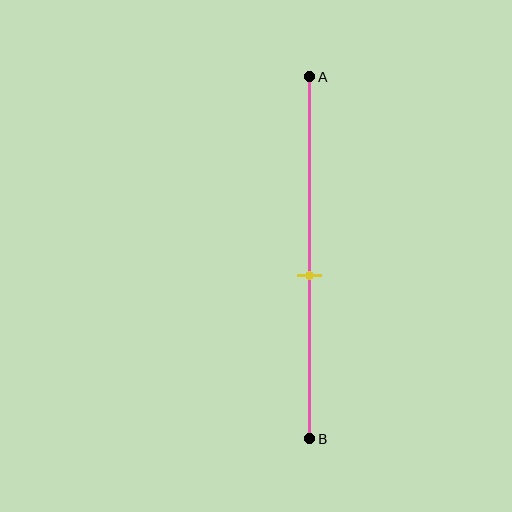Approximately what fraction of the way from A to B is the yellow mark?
The yellow mark is approximately 55% of the way from A to B.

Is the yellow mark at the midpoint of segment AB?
No, the mark is at about 55% from A, not at the 50% midpoint.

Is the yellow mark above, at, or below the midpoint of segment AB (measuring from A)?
The yellow mark is below the midpoint of segment AB.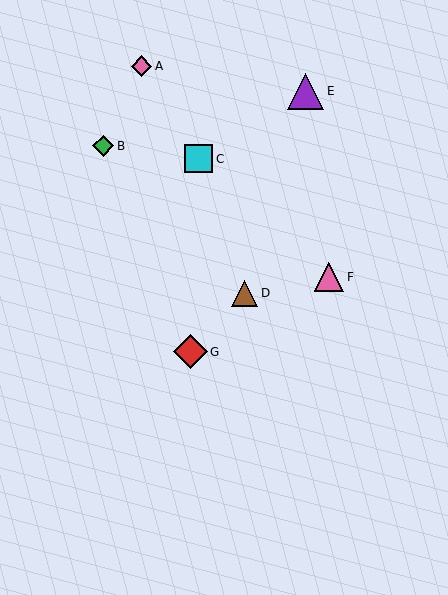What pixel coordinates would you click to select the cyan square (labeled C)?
Click at (199, 159) to select the cyan square C.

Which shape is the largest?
The purple triangle (labeled E) is the largest.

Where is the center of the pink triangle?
The center of the pink triangle is at (329, 277).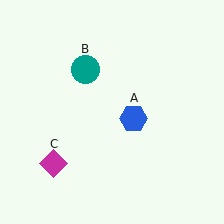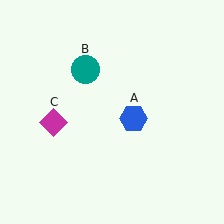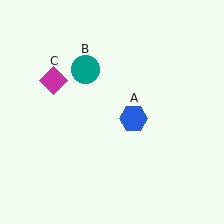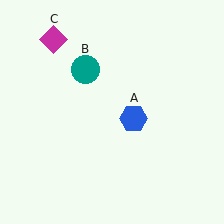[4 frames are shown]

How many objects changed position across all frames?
1 object changed position: magenta diamond (object C).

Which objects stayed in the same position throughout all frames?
Blue hexagon (object A) and teal circle (object B) remained stationary.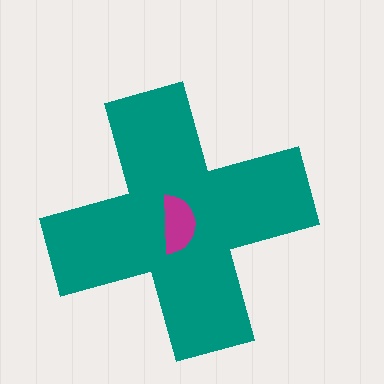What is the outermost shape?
The teal cross.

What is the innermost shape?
The magenta semicircle.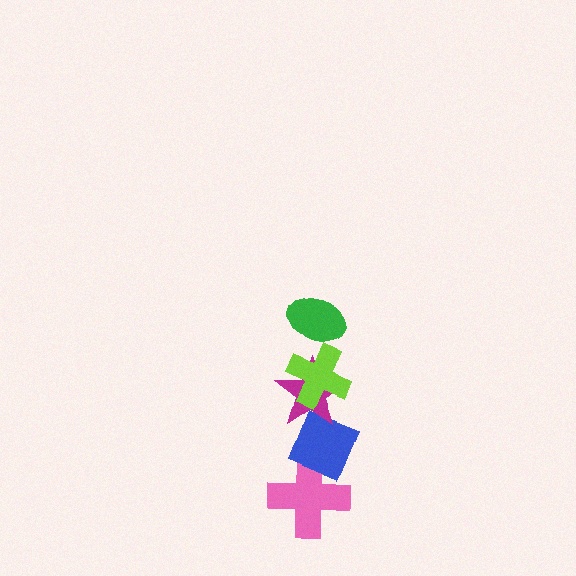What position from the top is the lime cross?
The lime cross is 2nd from the top.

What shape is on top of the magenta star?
The lime cross is on top of the magenta star.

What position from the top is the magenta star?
The magenta star is 3rd from the top.